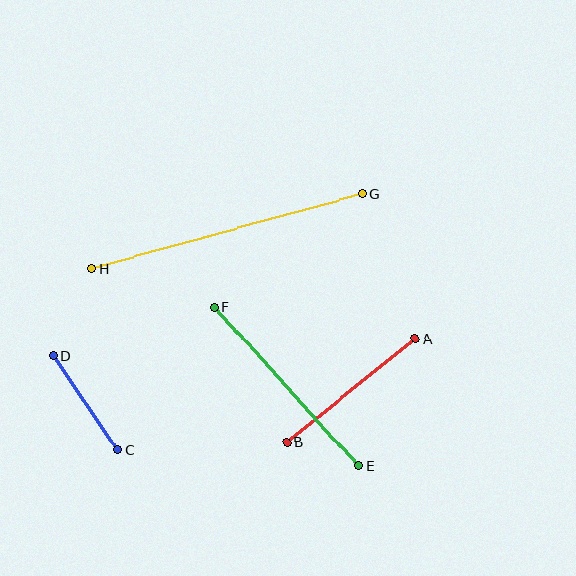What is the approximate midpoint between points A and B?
The midpoint is at approximately (351, 390) pixels.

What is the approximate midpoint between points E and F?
The midpoint is at approximately (286, 387) pixels.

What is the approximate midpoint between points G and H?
The midpoint is at approximately (227, 231) pixels.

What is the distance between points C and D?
The distance is approximately 113 pixels.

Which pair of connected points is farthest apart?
Points G and H are farthest apart.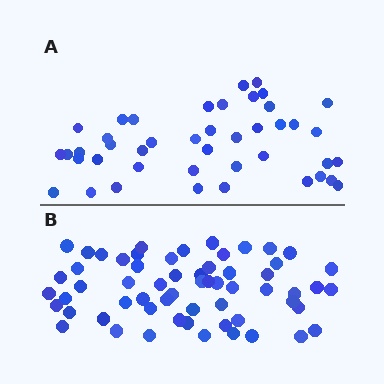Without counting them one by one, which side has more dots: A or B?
Region B (the bottom region) has more dots.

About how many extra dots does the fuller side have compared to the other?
Region B has approximately 15 more dots than region A.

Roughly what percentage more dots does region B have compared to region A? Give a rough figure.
About 40% more.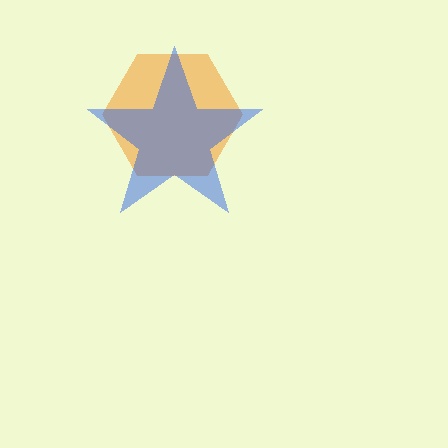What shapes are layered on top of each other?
The layered shapes are: an orange hexagon, a blue star.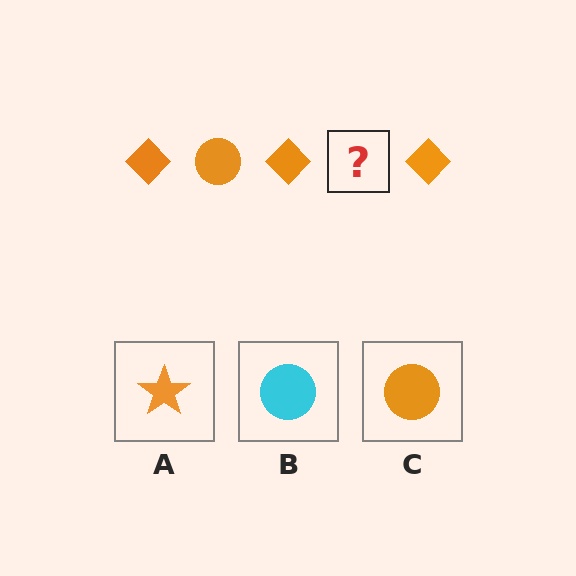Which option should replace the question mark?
Option C.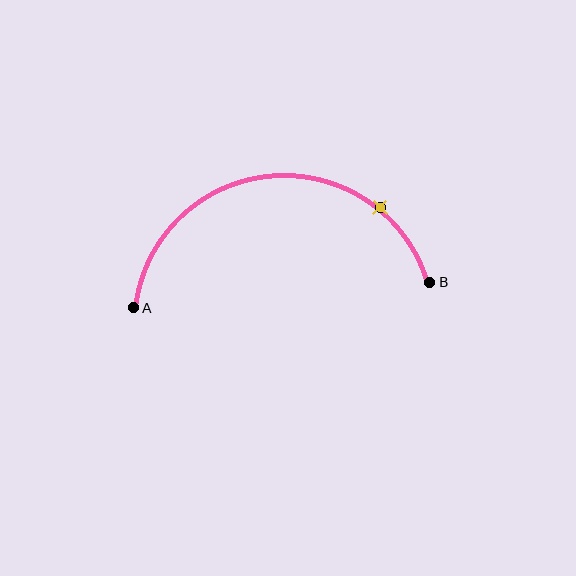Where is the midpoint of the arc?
The arc midpoint is the point on the curve farthest from the straight line joining A and B. It sits above that line.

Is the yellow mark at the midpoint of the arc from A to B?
No. The yellow mark lies on the arc but is closer to endpoint B. The arc midpoint would be at the point on the curve equidistant along the arc from both A and B.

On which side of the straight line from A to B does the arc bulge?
The arc bulges above the straight line connecting A and B.